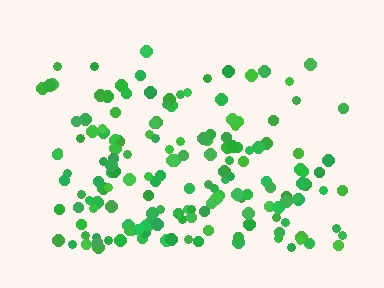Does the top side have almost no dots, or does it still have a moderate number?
Still a moderate number, just noticeably fewer than the bottom.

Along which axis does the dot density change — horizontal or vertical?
Vertical.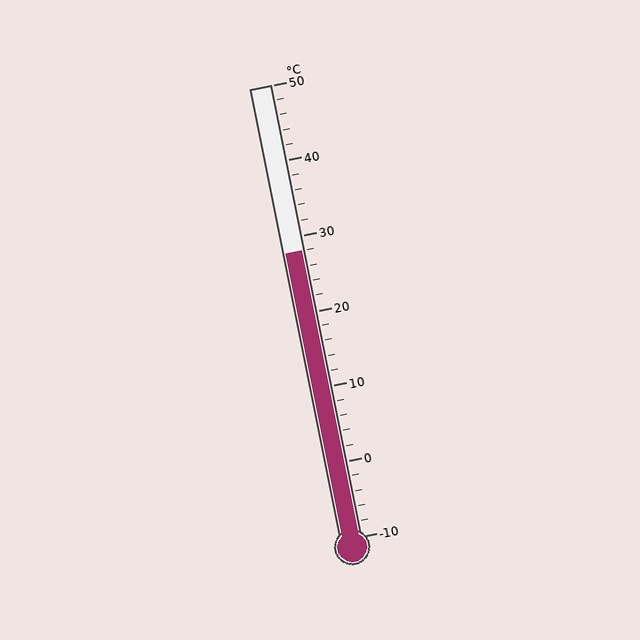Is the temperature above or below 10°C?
The temperature is above 10°C.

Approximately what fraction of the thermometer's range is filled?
The thermometer is filled to approximately 65% of its range.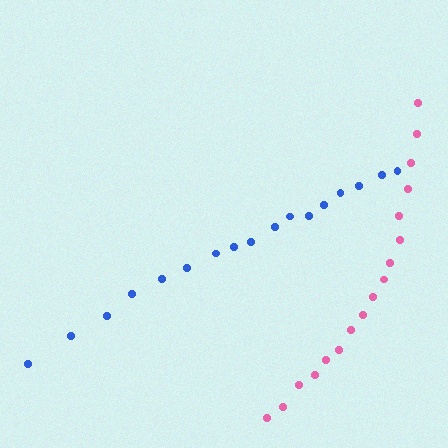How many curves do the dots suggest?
There are 2 distinct paths.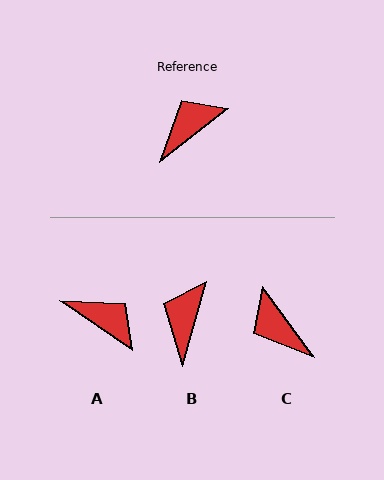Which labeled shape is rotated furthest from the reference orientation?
C, about 88 degrees away.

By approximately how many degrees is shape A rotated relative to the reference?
Approximately 73 degrees clockwise.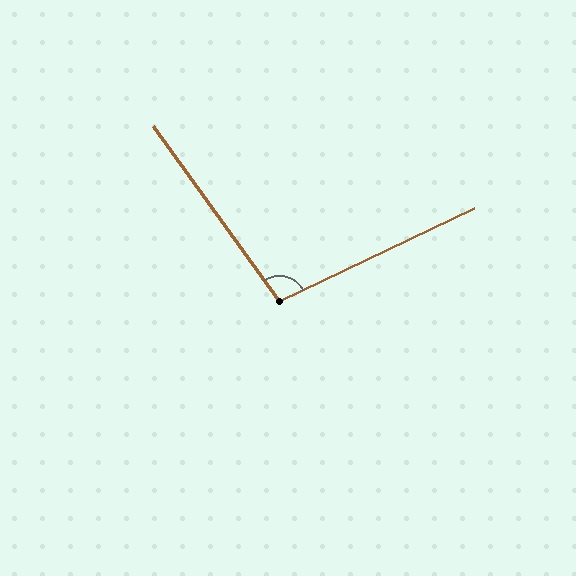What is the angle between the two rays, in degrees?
Approximately 100 degrees.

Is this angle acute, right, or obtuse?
It is obtuse.